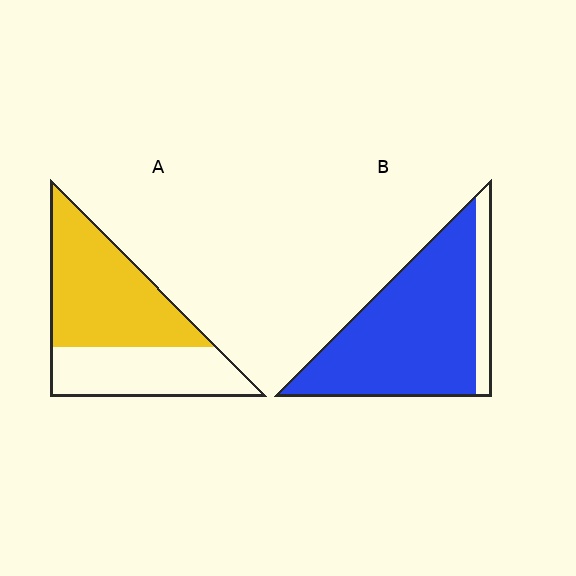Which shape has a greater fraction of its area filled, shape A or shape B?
Shape B.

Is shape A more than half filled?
Yes.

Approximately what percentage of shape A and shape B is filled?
A is approximately 60% and B is approximately 85%.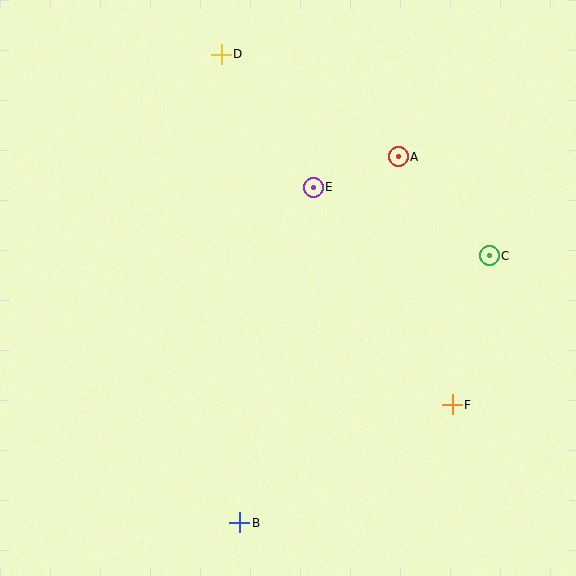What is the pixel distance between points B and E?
The distance between B and E is 344 pixels.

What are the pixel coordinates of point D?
Point D is at (221, 54).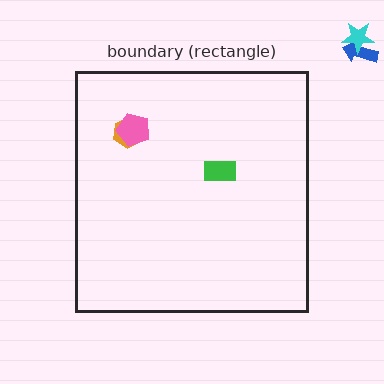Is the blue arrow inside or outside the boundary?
Outside.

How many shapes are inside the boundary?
3 inside, 2 outside.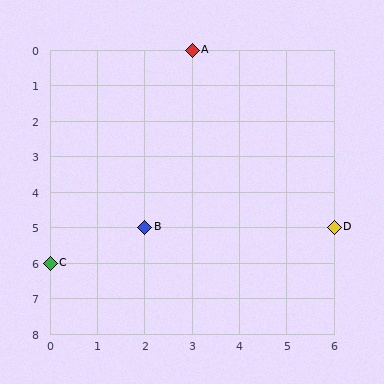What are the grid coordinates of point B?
Point B is at grid coordinates (2, 5).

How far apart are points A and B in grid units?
Points A and B are 1 column and 5 rows apart (about 5.1 grid units diagonally).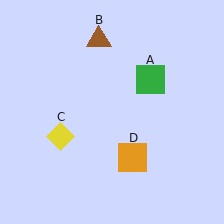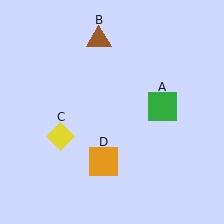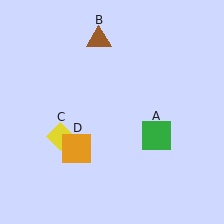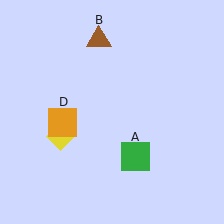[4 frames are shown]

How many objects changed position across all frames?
2 objects changed position: green square (object A), orange square (object D).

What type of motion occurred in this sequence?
The green square (object A), orange square (object D) rotated clockwise around the center of the scene.